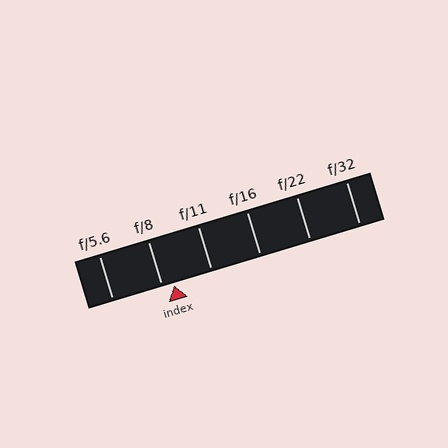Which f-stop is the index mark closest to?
The index mark is closest to f/8.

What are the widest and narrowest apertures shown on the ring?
The widest aperture shown is f/5.6 and the narrowest is f/32.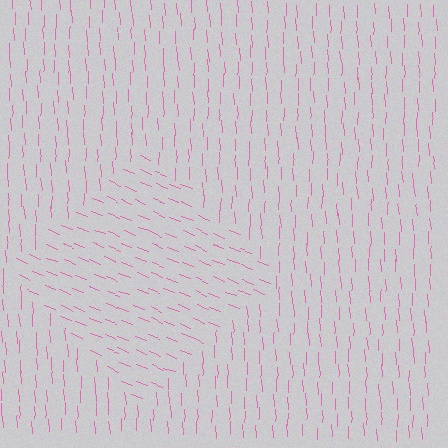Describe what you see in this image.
The image is filled with small pink line segments. A diamond region in the image has lines oriented differently from the surrounding lines, creating a visible texture boundary.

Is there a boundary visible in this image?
Yes, there is a texture boundary formed by a change in line orientation.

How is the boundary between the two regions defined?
The boundary is defined purely by a change in line orientation (approximately 66 degrees difference). All lines are the same color and thickness.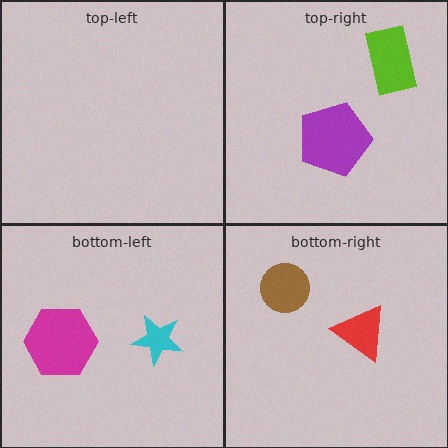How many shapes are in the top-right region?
2.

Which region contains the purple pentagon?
The top-right region.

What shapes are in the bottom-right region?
The brown circle, the red triangle.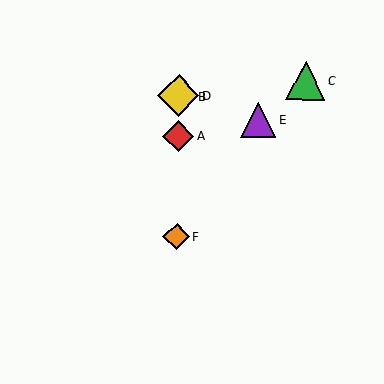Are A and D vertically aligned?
Yes, both are at x≈178.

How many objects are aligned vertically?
4 objects (A, B, D, F) are aligned vertically.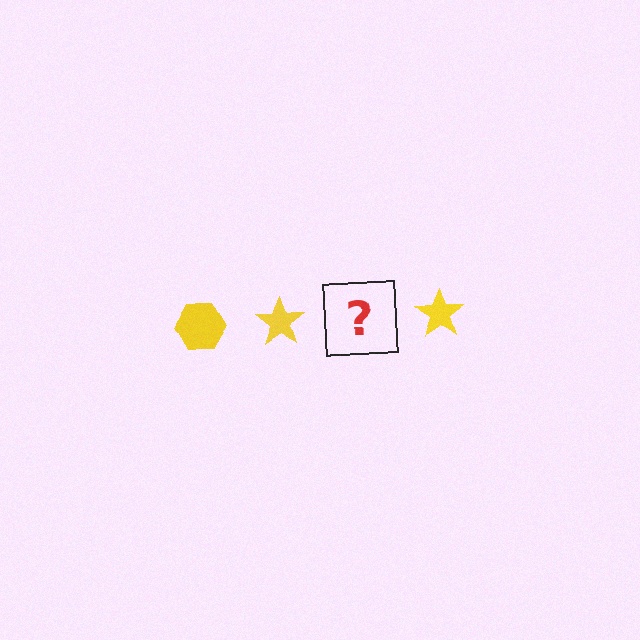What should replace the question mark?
The question mark should be replaced with a yellow hexagon.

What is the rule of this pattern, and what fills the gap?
The rule is that the pattern cycles through hexagon, star shapes in yellow. The gap should be filled with a yellow hexagon.